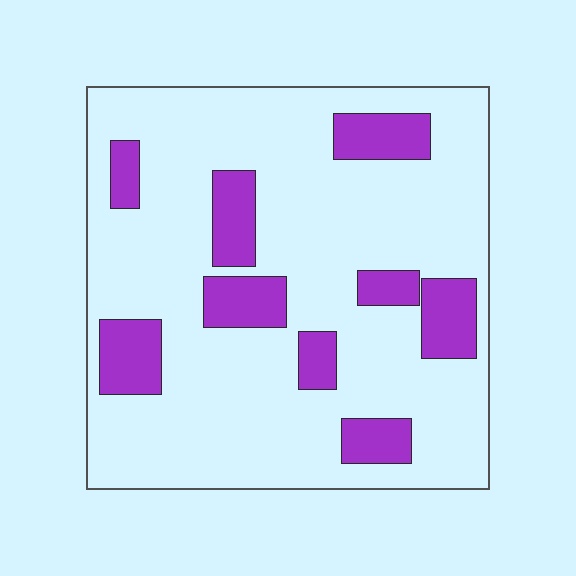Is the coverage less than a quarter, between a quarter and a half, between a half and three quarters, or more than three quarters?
Less than a quarter.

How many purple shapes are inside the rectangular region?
9.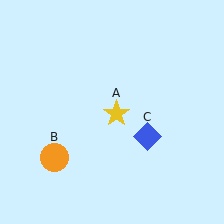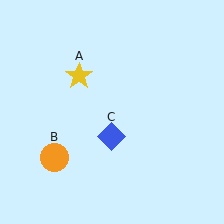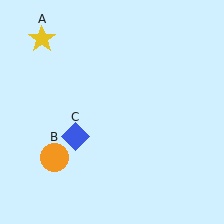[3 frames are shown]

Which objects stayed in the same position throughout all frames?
Orange circle (object B) remained stationary.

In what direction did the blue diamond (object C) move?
The blue diamond (object C) moved left.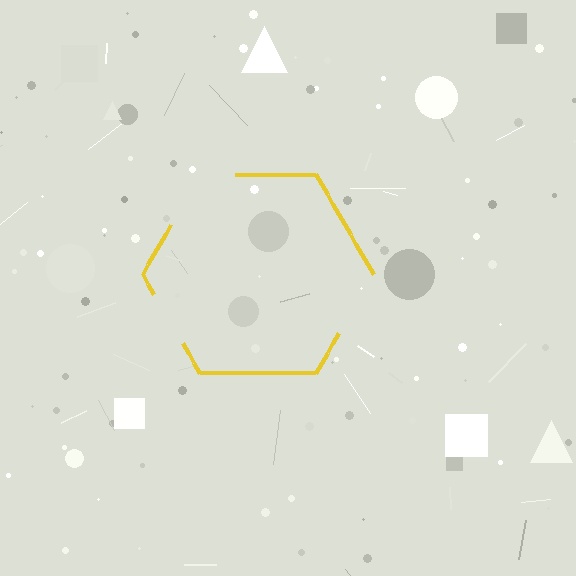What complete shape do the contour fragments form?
The contour fragments form a hexagon.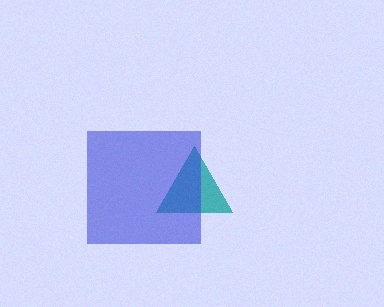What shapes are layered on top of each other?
The layered shapes are: a teal triangle, a blue square.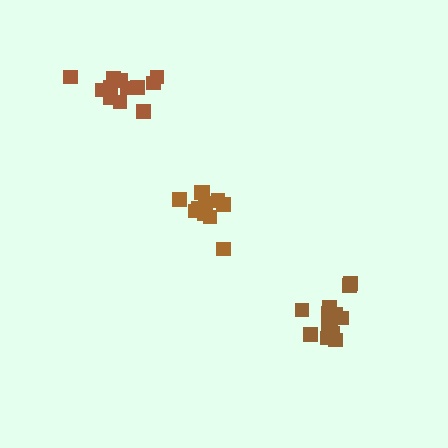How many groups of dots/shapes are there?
There are 3 groups.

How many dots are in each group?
Group 1: 12 dots, Group 2: 13 dots, Group 3: 13 dots (38 total).